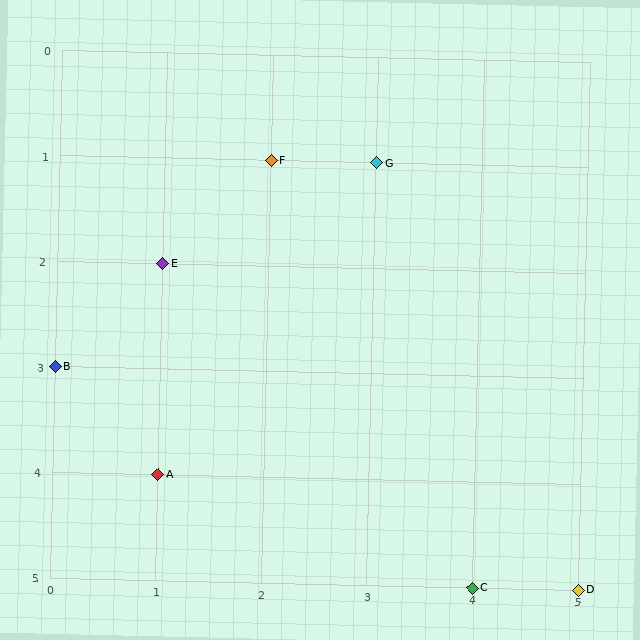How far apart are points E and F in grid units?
Points E and F are 1 column and 1 row apart (about 1.4 grid units diagonally).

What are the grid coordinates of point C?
Point C is at grid coordinates (4, 5).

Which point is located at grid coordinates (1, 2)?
Point E is at (1, 2).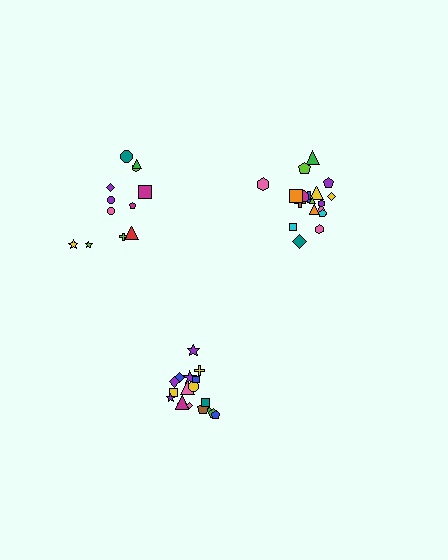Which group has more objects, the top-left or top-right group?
The top-right group.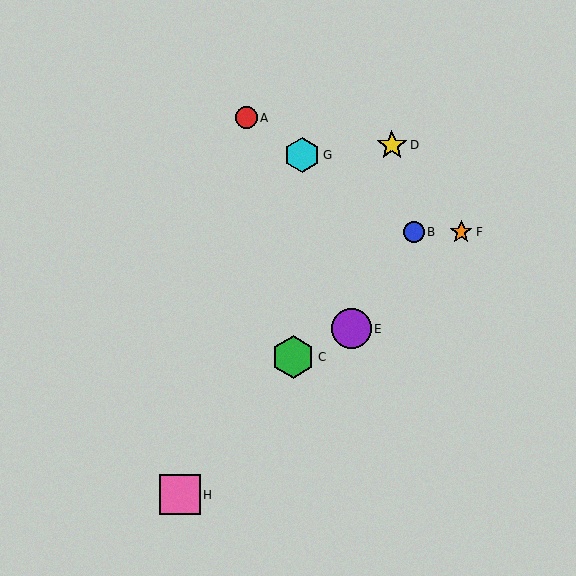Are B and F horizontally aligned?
Yes, both are at y≈232.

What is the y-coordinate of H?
Object H is at y≈495.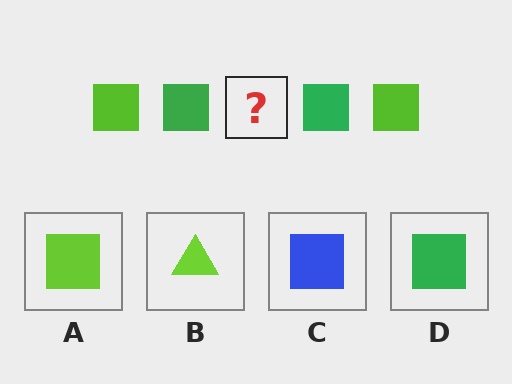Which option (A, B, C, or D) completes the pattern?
A.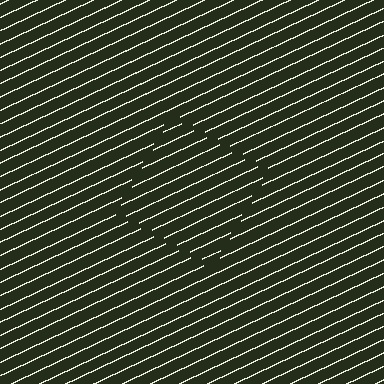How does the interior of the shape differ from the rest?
The interior of the shape contains the same grating, shifted by half a period — the contour is defined by the phase discontinuity where line-ends from the inner and outer gratings abut.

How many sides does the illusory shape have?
4 sides — the line-ends trace a square.